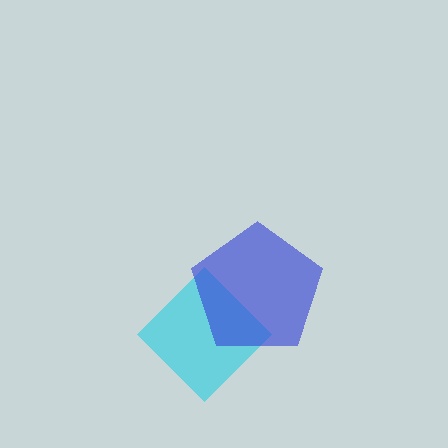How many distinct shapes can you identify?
There are 2 distinct shapes: a cyan diamond, a blue pentagon.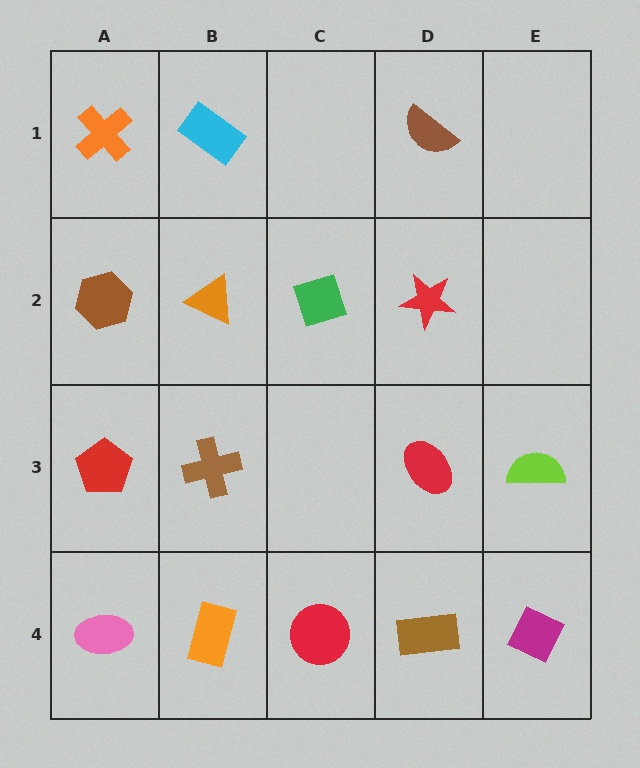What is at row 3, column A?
A red pentagon.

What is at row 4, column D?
A brown rectangle.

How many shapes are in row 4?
5 shapes.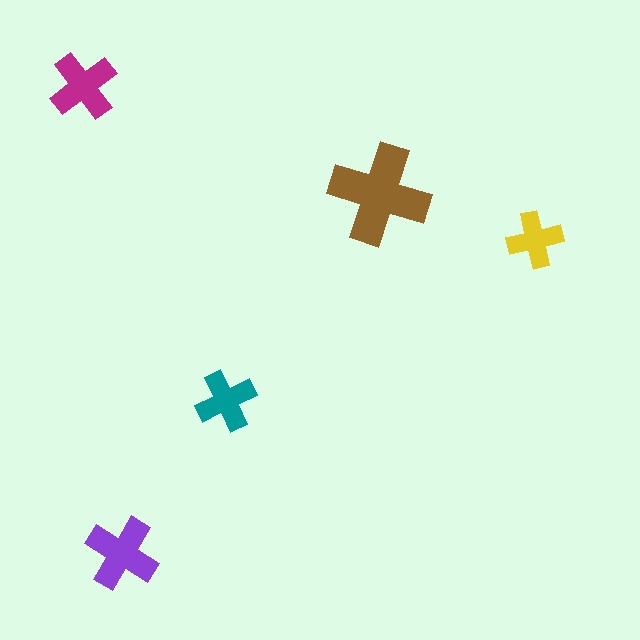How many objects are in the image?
There are 5 objects in the image.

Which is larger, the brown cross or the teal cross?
The brown one.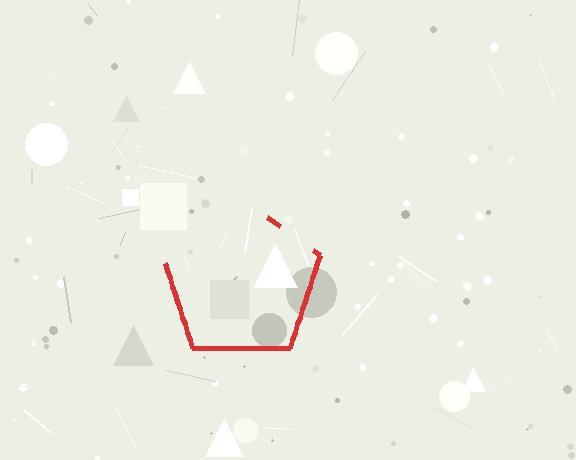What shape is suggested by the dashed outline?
The dashed outline suggests a pentagon.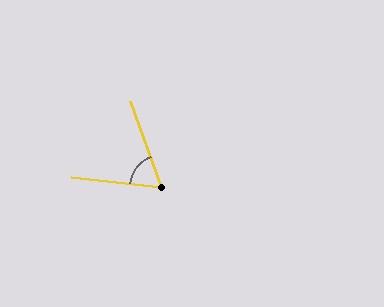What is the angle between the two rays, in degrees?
Approximately 64 degrees.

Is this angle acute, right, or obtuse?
It is acute.